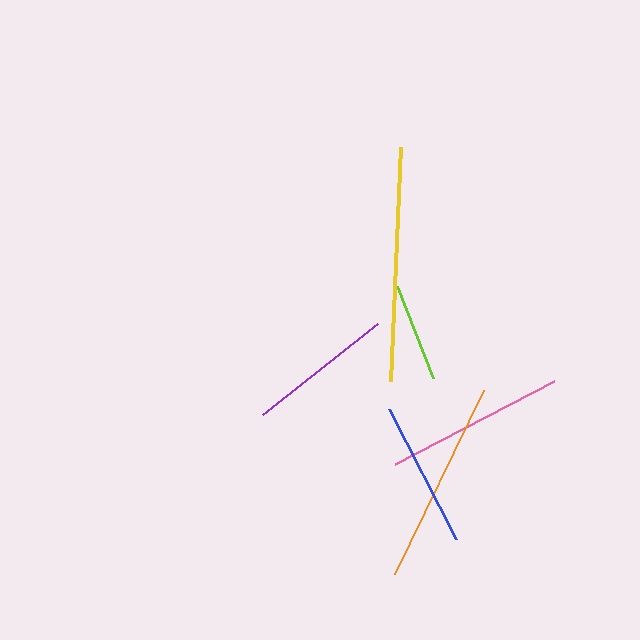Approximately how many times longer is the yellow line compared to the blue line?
The yellow line is approximately 1.6 times the length of the blue line.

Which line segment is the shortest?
The lime line is the shortest at approximately 99 pixels.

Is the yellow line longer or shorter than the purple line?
The yellow line is longer than the purple line.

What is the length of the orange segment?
The orange segment is approximately 204 pixels long.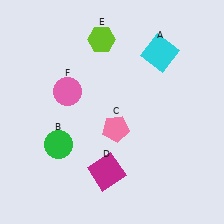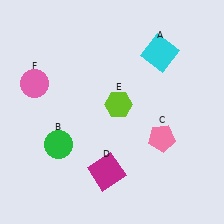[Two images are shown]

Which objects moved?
The objects that moved are: the pink pentagon (C), the lime hexagon (E), the pink circle (F).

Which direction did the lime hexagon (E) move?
The lime hexagon (E) moved down.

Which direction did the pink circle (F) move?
The pink circle (F) moved left.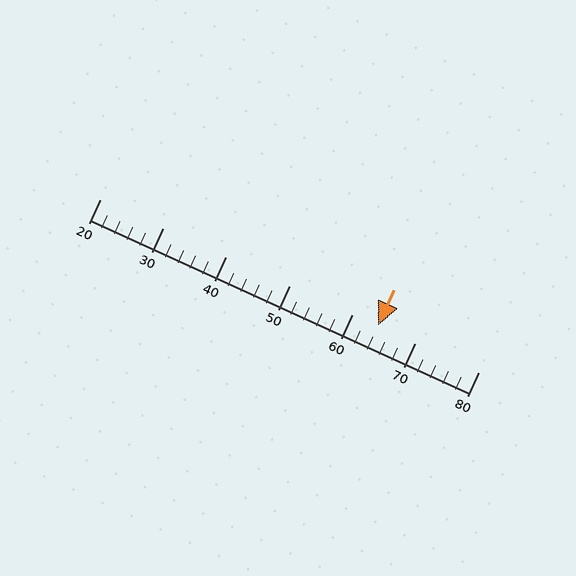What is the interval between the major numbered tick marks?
The major tick marks are spaced 10 units apart.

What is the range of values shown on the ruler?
The ruler shows values from 20 to 80.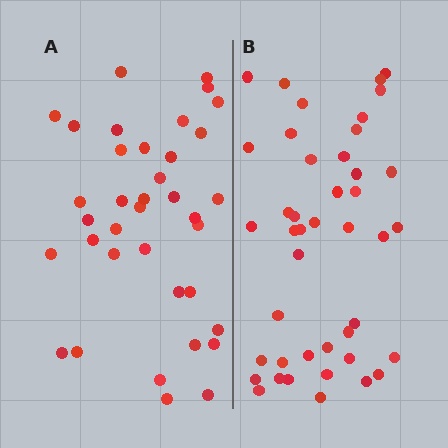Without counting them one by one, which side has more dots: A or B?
Region B (the right region) has more dots.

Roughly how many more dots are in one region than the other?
Region B has about 6 more dots than region A.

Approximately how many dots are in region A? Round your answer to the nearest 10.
About 40 dots. (The exact count is 37, which rounds to 40.)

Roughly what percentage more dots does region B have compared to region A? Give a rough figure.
About 15% more.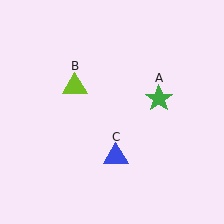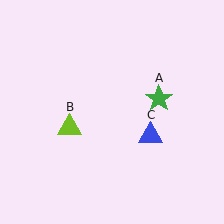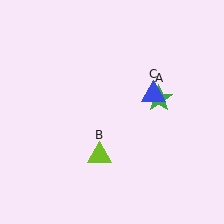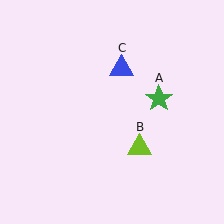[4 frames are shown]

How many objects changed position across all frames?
2 objects changed position: lime triangle (object B), blue triangle (object C).